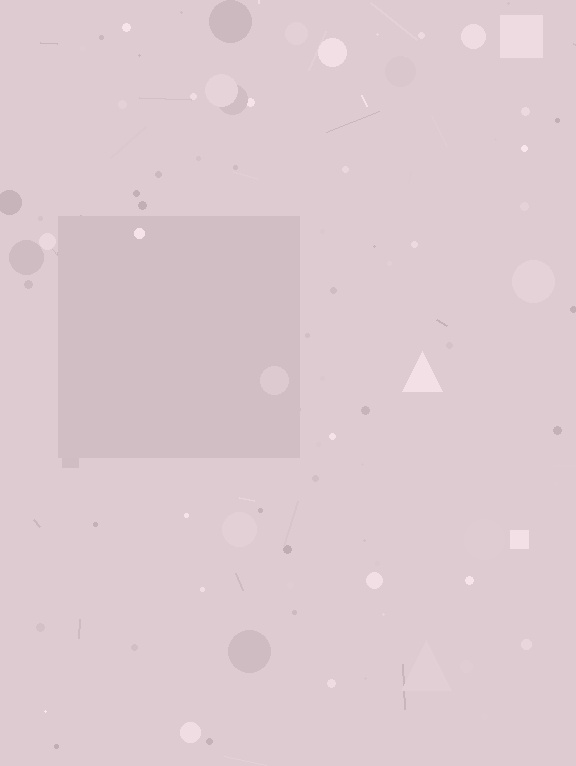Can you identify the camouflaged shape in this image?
The camouflaged shape is a square.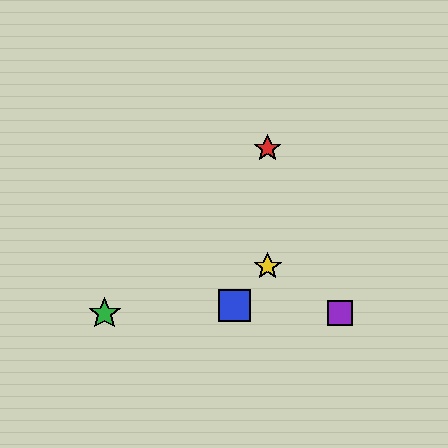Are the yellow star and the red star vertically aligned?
Yes, both are at x≈268.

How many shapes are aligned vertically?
2 shapes (the red star, the yellow star) are aligned vertically.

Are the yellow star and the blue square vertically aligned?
No, the yellow star is at x≈268 and the blue square is at x≈234.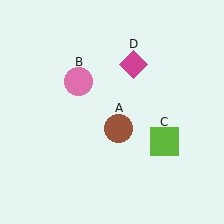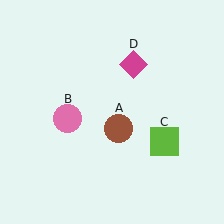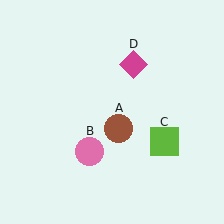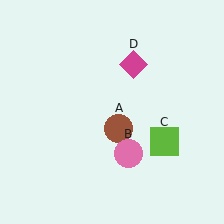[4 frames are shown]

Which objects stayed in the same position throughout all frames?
Brown circle (object A) and lime square (object C) and magenta diamond (object D) remained stationary.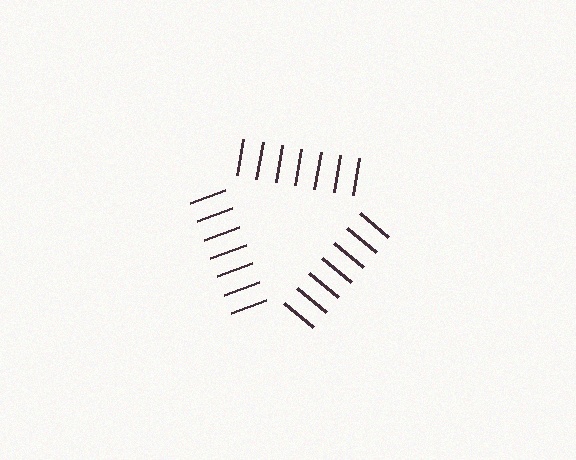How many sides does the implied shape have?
3 sides — the line-ends trace a triangle.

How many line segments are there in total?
21 — 7 along each of the 3 edges.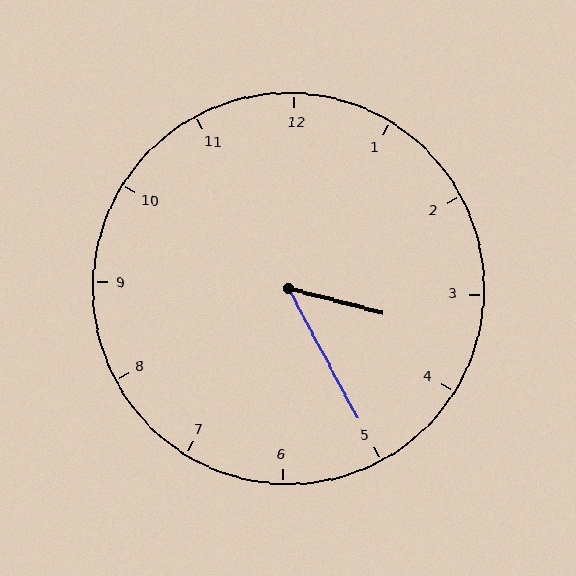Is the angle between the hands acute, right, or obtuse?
It is acute.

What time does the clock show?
3:25.